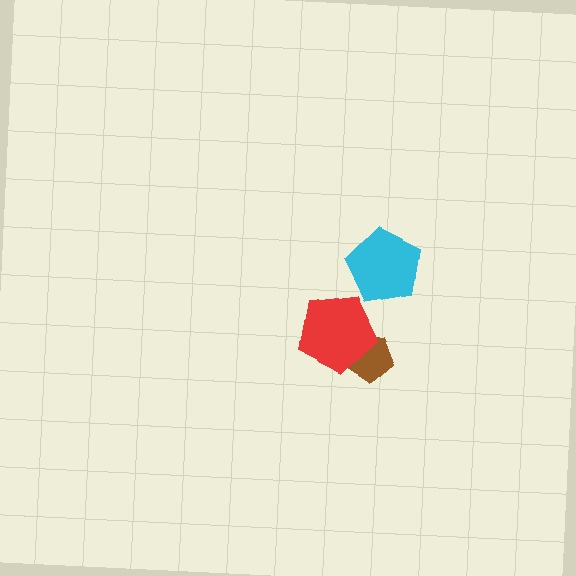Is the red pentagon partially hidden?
No, no other shape covers it.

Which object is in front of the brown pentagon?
The red pentagon is in front of the brown pentagon.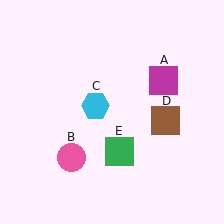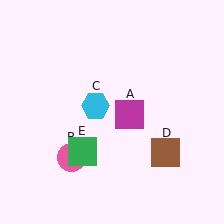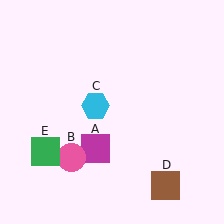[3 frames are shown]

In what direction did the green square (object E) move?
The green square (object E) moved left.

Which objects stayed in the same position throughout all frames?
Pink circle (object B) and cyan hexagon (object C) remained stationary.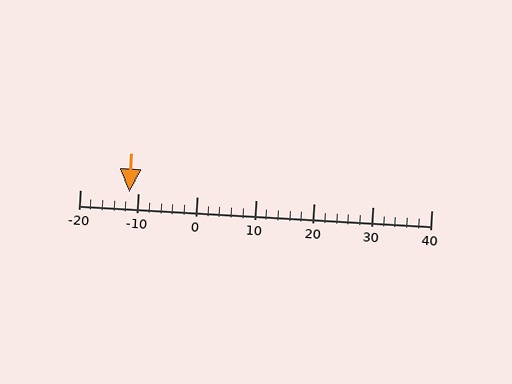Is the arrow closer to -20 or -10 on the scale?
The arrow is closer to -10.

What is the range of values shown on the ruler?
The ruler shows values from -20 to 40.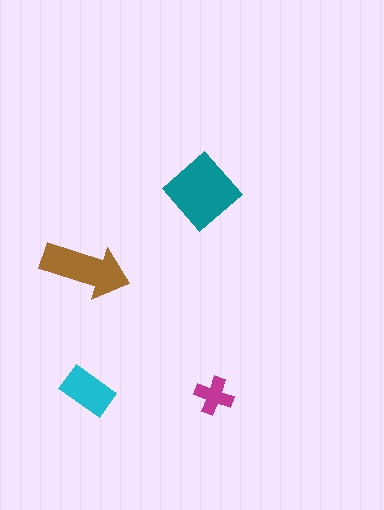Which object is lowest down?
The magenta cross is bottommost.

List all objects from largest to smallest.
The teal diamond, the brown arrow, the cyan rectangle, the magenta cross.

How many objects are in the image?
There are 4 objects in the image.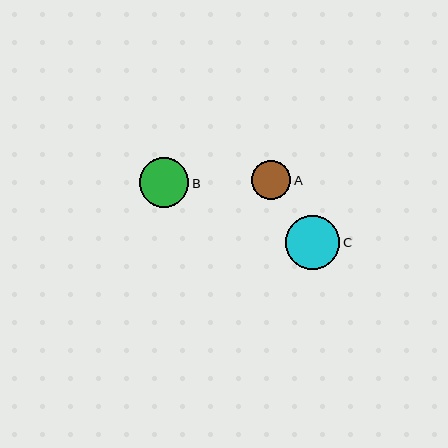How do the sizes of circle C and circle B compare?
Circle C and circle B are approximately the same size.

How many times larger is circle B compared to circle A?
Circle B is approximately 1.3 times the size of circle A.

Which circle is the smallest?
Circle A is the smallest with a size of approximately 39 pixels.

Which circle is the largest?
Circle C is the largest with a size of approximately 54 pixels.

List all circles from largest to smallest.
From largest to smallest: C, B, A.